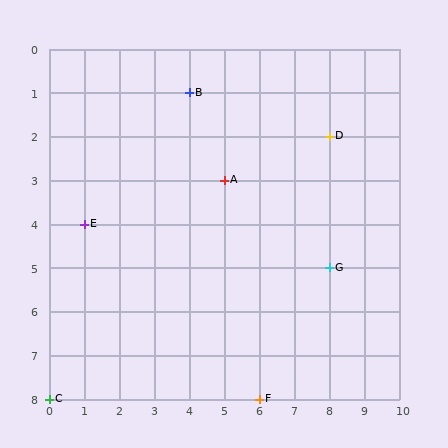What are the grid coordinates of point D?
Point D is at grid coordinates (8, 2).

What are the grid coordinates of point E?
Point E is at grid coordinates (1, 4).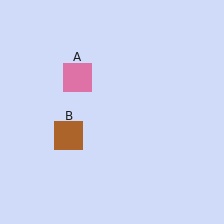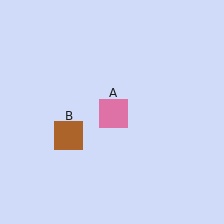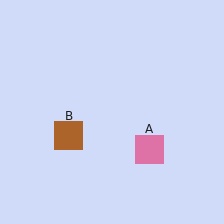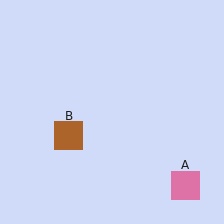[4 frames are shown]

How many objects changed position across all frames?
1 object changed position: pink square (object A).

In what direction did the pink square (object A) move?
The pink square (object A) moved down and to the right.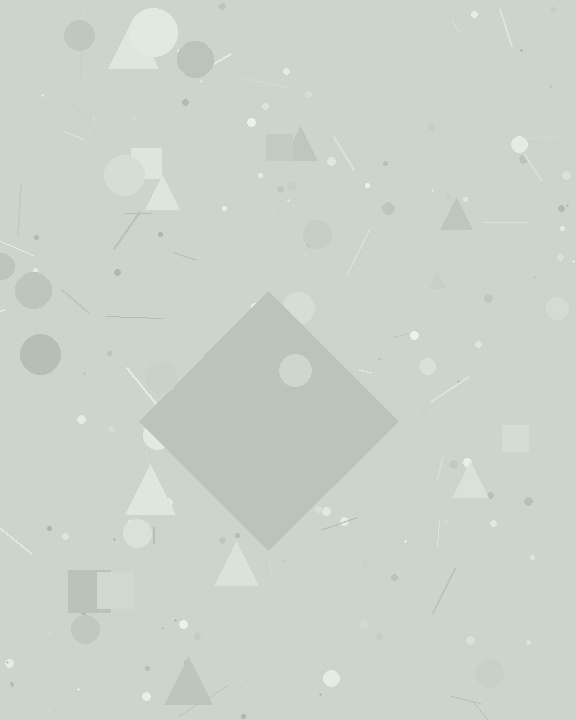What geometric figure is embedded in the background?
A diamond is embedded in the background.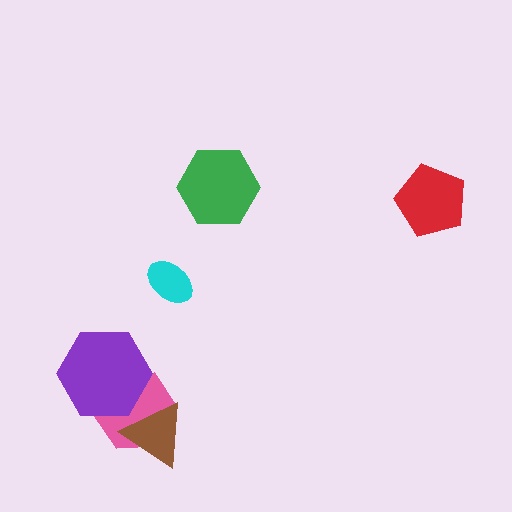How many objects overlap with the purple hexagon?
1 object overlaps with the purple hexagon.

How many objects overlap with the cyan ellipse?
0 objects overlap with the cyan ellipse.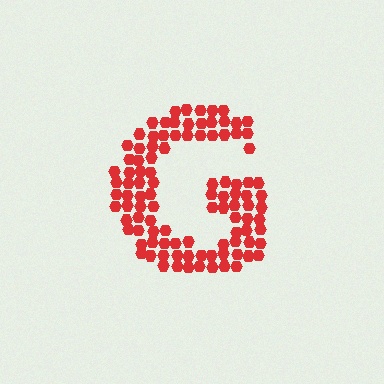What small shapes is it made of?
It is made of small hexagons.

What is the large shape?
The large shape is the letter G.